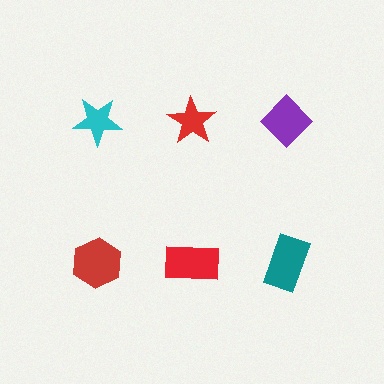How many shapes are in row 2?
3 shapes.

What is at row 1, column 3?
A purple diamond.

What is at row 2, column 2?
A red rectangle.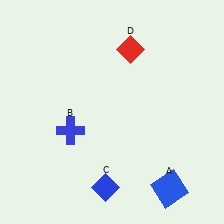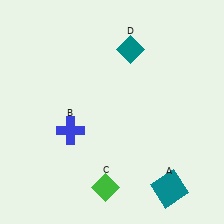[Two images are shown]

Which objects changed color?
A changed from blue to teal. C changed from blue to green. D changed from red to teal.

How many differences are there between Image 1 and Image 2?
There are 3 differences between the two images.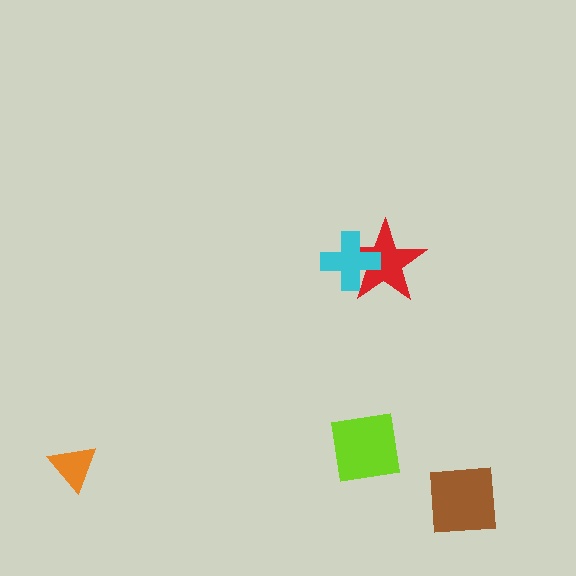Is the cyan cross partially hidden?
No, no other shape covers it.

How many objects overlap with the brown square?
0 objects overlap with the brown square.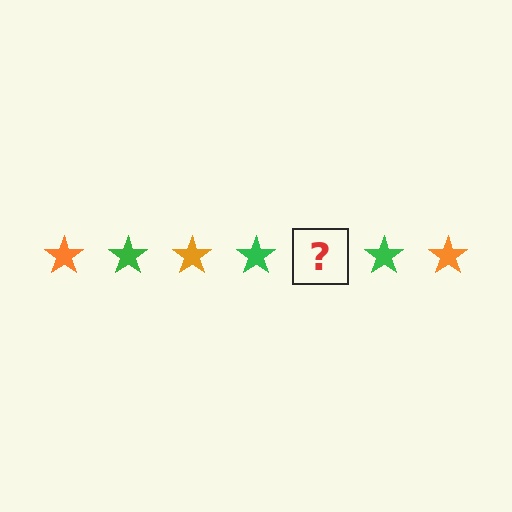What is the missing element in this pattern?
The missing element is an orange star.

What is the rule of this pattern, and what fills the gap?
The rule is that the pattern cycles through orange, green stars. The gap should be filled with an orange star.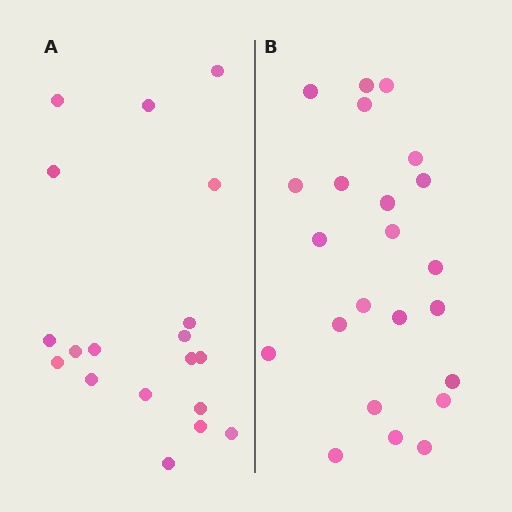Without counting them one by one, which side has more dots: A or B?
Region B (the right region) has more dots.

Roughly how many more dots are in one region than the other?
Region B has about 4 more dots than region A.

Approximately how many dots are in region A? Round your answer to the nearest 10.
About 20 dots. (The exact count is 19, which rounds to 20.)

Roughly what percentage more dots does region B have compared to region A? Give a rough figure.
About 20% more.